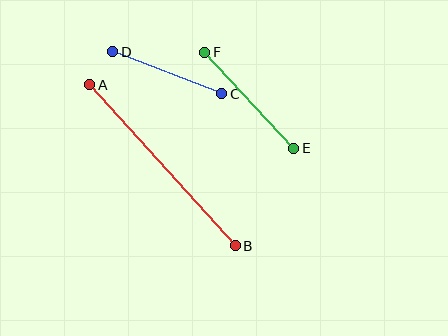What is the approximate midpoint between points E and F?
The midpoint is at approximately (249, 100) pixels.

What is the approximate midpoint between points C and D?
The midpoint is at approximately (167, 73) pixels.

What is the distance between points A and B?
The distance is approximately 217 pixels.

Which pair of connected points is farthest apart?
Points A and B are farthest apart.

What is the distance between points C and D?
The distance is approximately 117 pixels.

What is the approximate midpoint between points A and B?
The midpoint is at approximately (162, 165) pixels.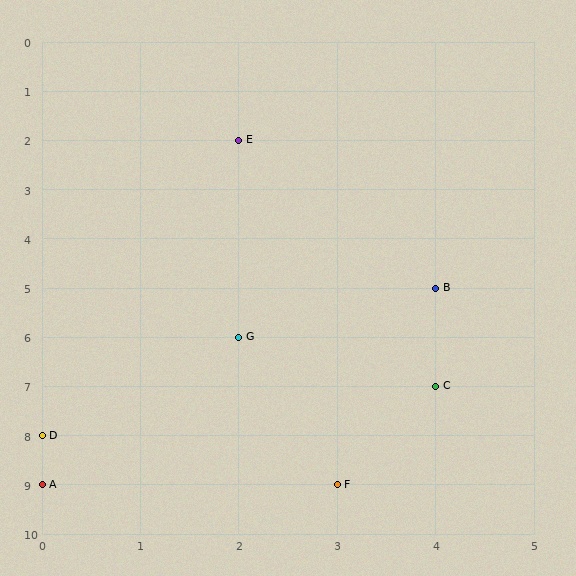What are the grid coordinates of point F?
Point F is at grid coordinates (3, 9).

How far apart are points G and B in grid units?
Points G and B are 2 columns and 1 row apart (about 2.2 grid units diagonally).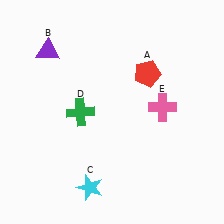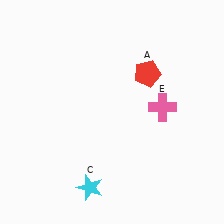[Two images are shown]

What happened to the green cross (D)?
The green cross (D) was removed in Image 2. It was in the bottom-left area of Image 1.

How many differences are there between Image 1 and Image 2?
There are 2 differences between the two images.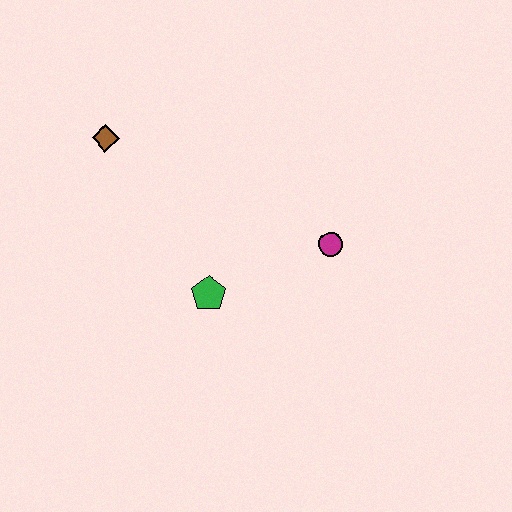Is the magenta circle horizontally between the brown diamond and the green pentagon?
No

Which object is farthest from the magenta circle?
The brown diamond is farthest from the magenta circle.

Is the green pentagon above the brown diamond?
No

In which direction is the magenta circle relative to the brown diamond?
The magenta circle is to the right of the brown diamond.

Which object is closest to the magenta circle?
The green pentagon is closest to the magenta circle.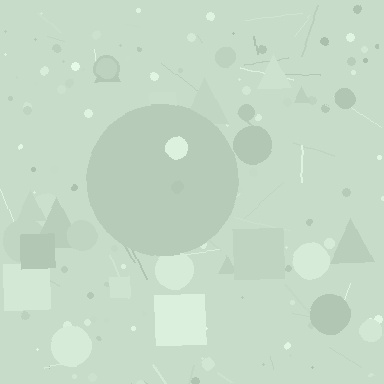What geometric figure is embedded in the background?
A circle is embedded in the background.